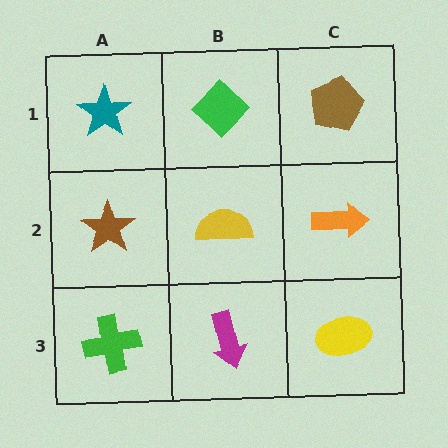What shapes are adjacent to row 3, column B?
A yellow semicircle (row 2, column B), a green cross (row 3, column A), a yellow ellipse (row 3, column C).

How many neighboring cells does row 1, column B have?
3.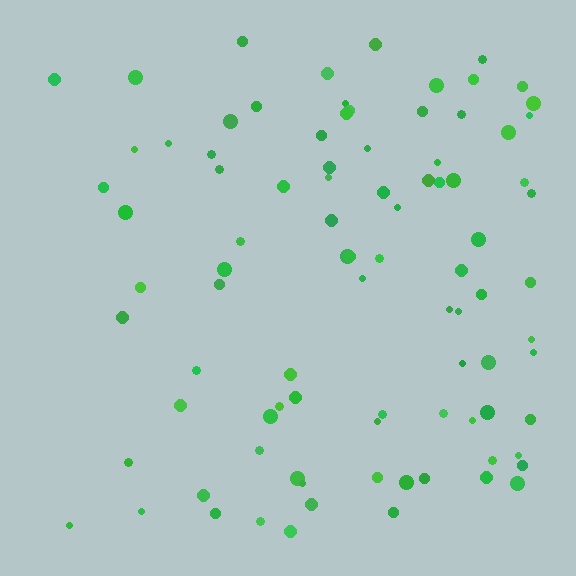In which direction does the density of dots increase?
From left to right, with the right side densest.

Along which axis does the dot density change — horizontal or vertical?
Horizontal.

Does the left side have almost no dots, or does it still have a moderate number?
Still a moderate number, just noticeably fewer than the right.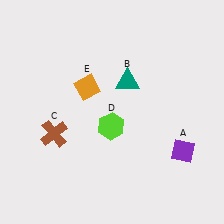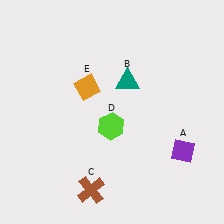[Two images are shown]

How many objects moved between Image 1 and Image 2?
1 object moved between the two images.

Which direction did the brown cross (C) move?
The brown cross (C) moved down.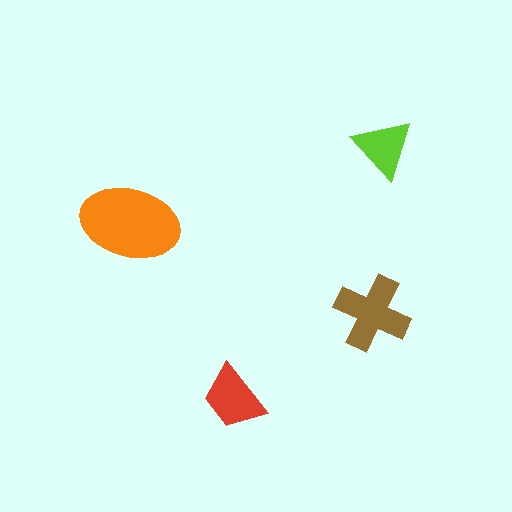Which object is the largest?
The orange ellipse.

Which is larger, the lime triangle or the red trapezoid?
The red trapezoid.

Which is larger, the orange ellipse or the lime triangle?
The orange ellipse.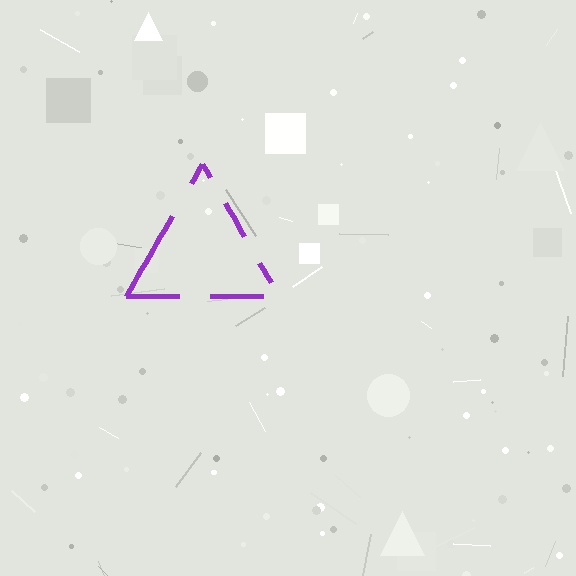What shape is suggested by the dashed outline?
The dashed outline suggests a triangle.